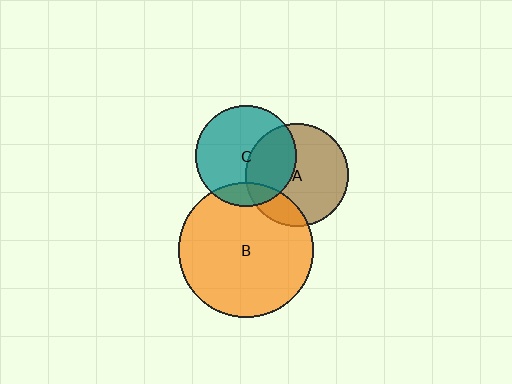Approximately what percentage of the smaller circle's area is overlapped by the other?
Approximately 35%.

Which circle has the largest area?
Circle B (orange).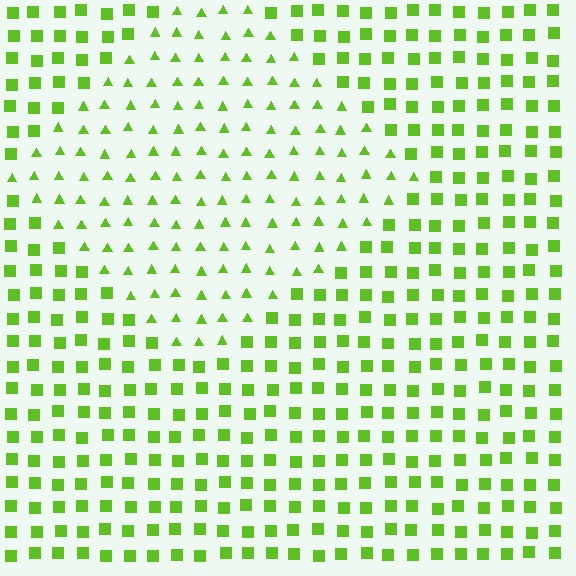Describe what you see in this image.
The image is filled with small lime elements arranged in a uniform grid. A diamond-shaped region contains triangles, while the surrounding area contains squares. The boundary is defined purely by the change in element shape.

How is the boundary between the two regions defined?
The boundary is defined by a change in element shape: triangles inside vs. squares outside. All elements share the same color and spacing.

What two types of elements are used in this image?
The image uses triangles inside the diamond region and squares outside it.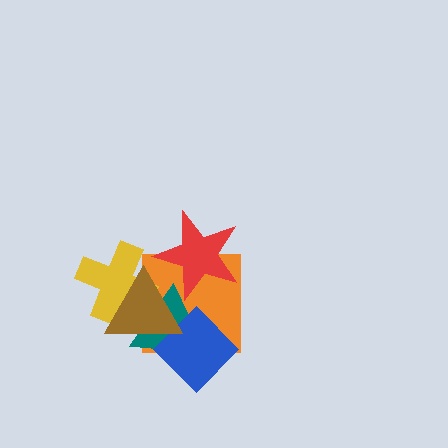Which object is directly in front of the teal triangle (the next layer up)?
The blue diamond is directly in front of the teal triangle.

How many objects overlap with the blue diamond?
3 objects overlap with the blue diamond.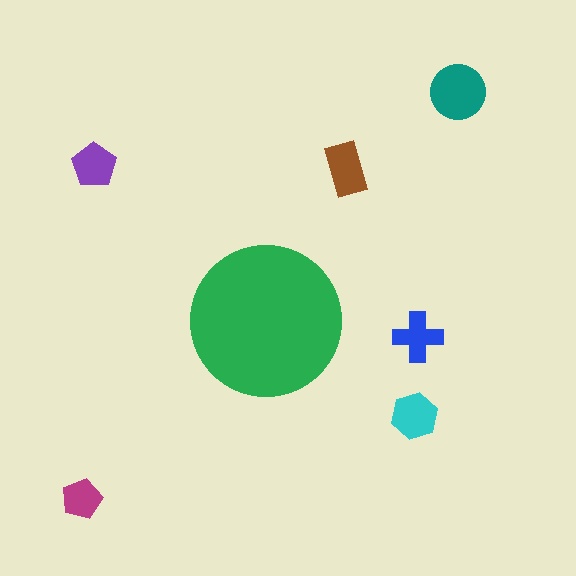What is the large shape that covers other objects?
A green circle.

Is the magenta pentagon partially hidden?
No, the magenta pentagon is fully visible.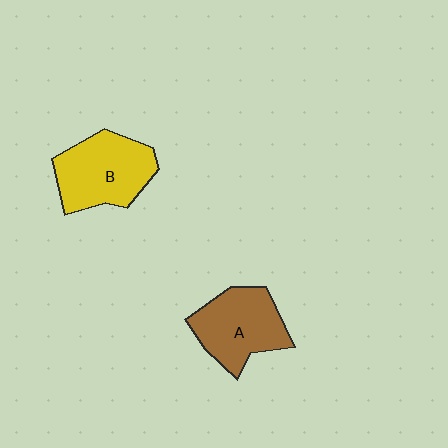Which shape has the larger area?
Shape B (yellow).